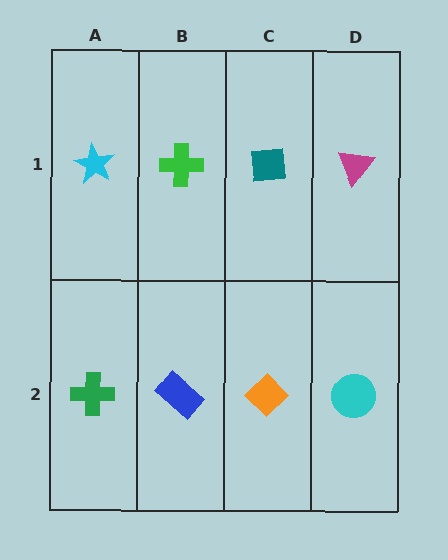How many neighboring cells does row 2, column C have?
3.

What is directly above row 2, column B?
A green cross.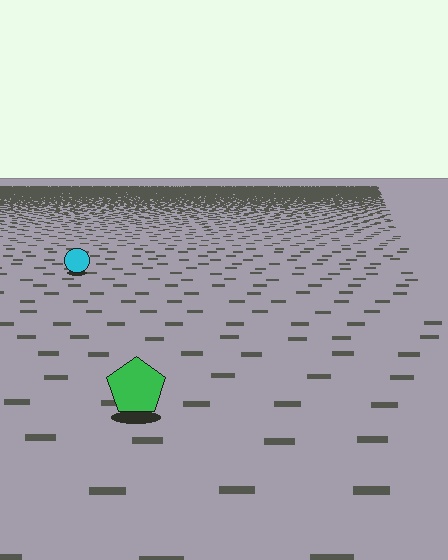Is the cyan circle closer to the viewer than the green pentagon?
No. The green pentagon is closer — you can tell from the texture gradient: the ground texture is coarser near it.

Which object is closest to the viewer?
The green pentagon is closest. The texture marks near it are larger and more spread out.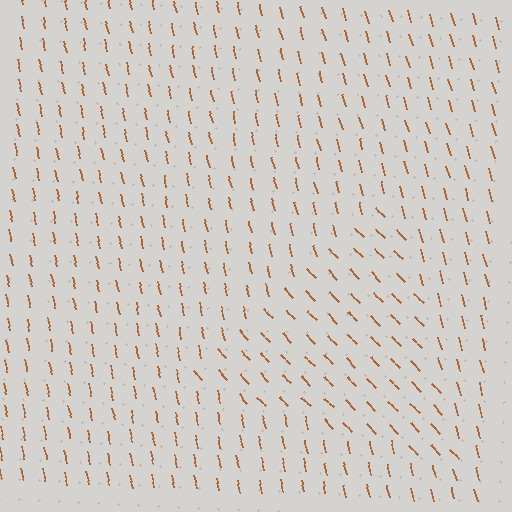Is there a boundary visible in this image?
Yes, there is a texture boundary formed by a change in line orientation.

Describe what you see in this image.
The image is filled with small brown line segments. A triangle region in the image has lines oriented differently from the surrounding lines, creating a visible texture boundary.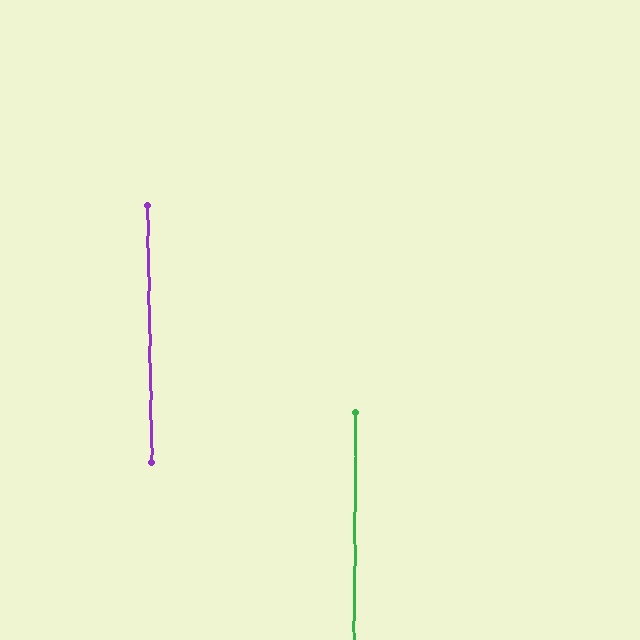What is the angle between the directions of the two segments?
Approximately 1 degree.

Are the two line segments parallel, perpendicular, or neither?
Parallel — their directions differ by only 1.4°.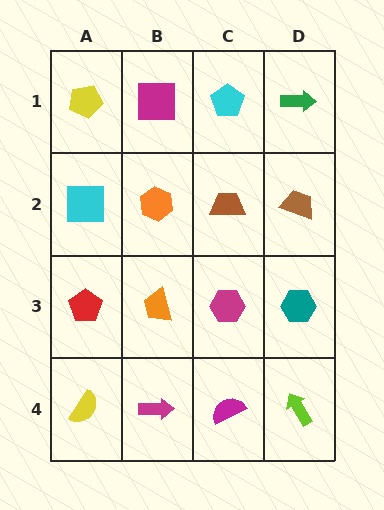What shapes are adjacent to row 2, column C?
A cyan pentagon (row 1, column C), a magenta hexagon (row 3, column C), an orange hexagon (row 2, column B), a brown trapezoid (row 2, column D).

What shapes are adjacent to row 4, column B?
An orange trapezoid (row 3, column B), a yellow semicircle (row 4, column A), a magenta semicircle (row 4, column C).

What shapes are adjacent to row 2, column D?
A green arrow (row 1, column D), a teal hexagon (row 3, column D), a brown trapezoid (row 2, column C).